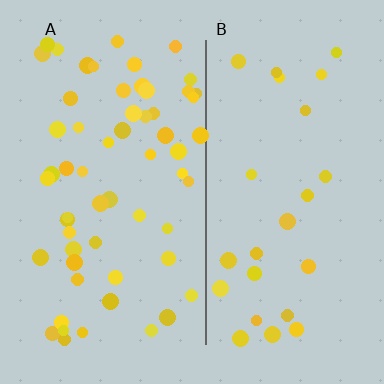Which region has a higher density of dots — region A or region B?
A (the left).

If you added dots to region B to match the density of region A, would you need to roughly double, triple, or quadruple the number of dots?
Approximately double.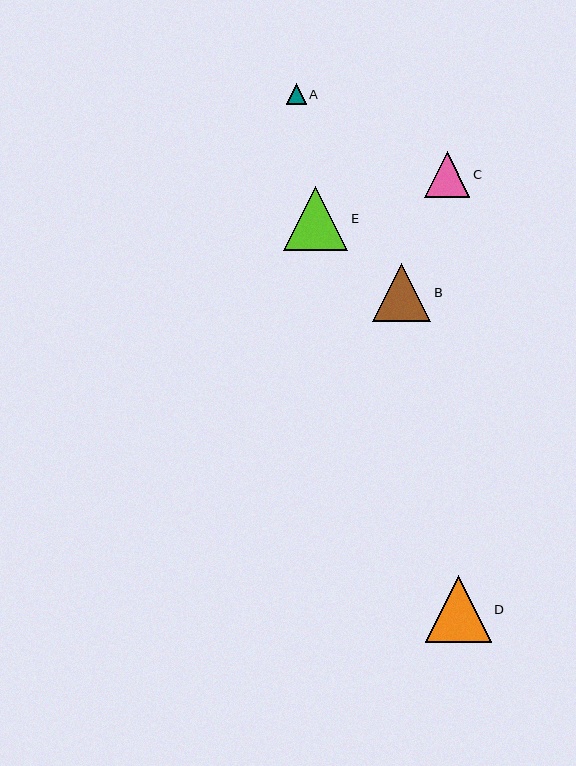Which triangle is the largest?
Triangle D is the largest with a size of approximately 66 pixels.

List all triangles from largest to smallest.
From largest to smallest: D, E, B, C, A.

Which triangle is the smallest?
Triangle A is the smallest with a size of approximately 20 pixels.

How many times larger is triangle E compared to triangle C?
Triangle E is approximately 1.4 times the size of triangle C.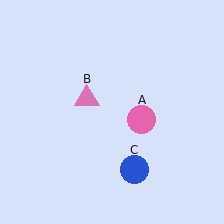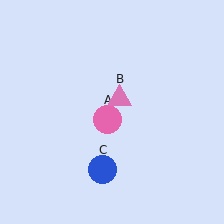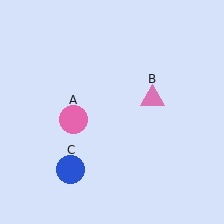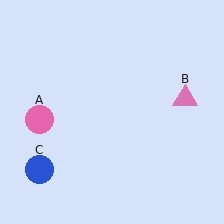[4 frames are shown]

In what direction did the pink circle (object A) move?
The pink circle (object A) moved left.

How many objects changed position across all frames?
3 objects changed position: pink circle (object A), pink triangle (object B), blue circle (object C).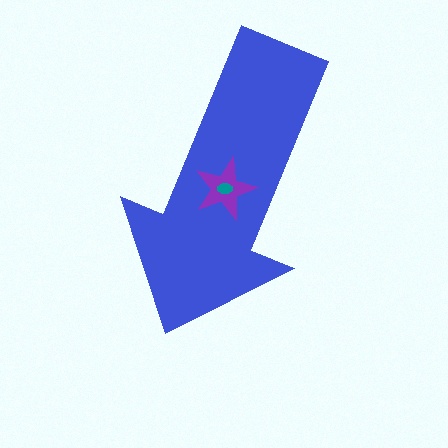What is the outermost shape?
The blue arrow.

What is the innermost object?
The teal ellipse.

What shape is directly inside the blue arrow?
The purple star.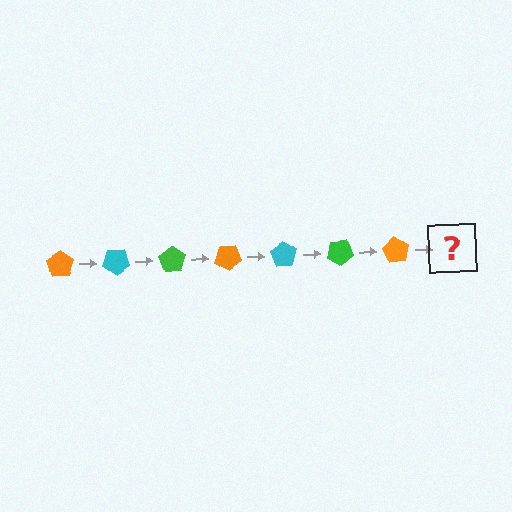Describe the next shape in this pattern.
It should be a cyan pentagon, rotated 245 degrees from the start.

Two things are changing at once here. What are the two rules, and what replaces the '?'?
The two rules are that it rotates 35 degrees each step and the color cycles through orange, cyan, and green. The '?' should be a cyan pentagon, rotated 245 degrees from the start.